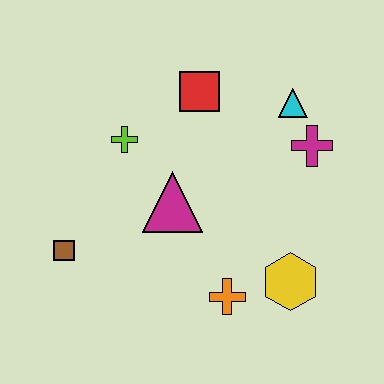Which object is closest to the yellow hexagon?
The orange cross is closest to the yellow hexagon.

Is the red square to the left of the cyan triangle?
Yes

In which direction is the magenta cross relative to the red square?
The magenta cross is to the right of the red square.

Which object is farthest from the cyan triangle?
The brown square is farthest from the cyan triangle.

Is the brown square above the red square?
No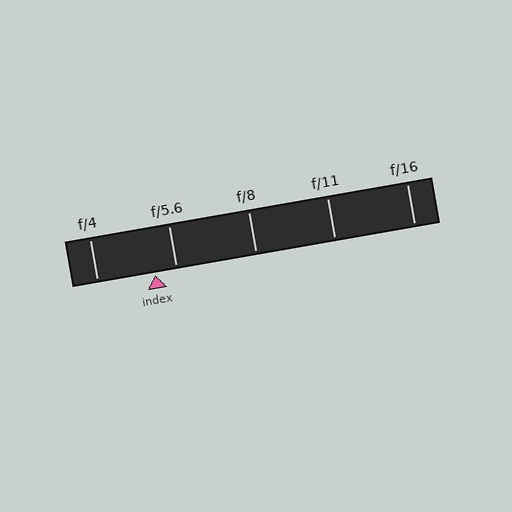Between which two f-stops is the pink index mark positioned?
The index mark is between f/4 and f/5.6.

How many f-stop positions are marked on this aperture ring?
There are 5 f-stop positions marked.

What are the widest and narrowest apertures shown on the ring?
The widest aperture shown is f/4 and the narrowest is f/16.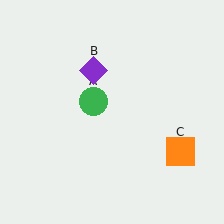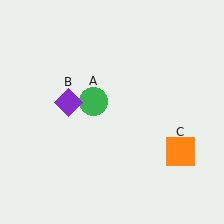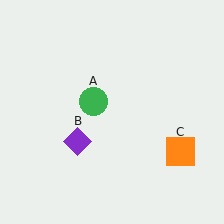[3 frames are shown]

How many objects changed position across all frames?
1 object changed position: purple diamond (object B).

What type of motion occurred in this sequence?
The purple diamond (object B) rotated counterclockwise around the center of the scene.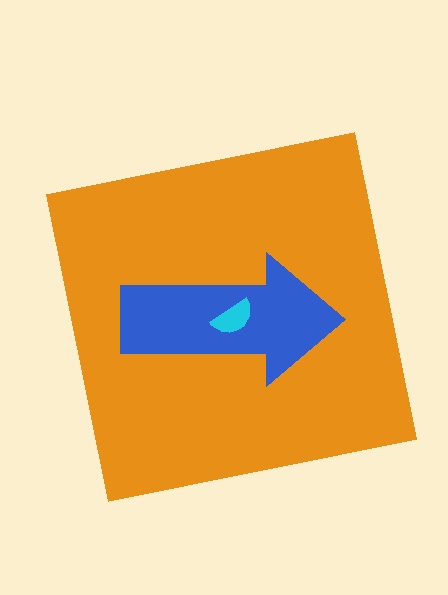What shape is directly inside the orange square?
The blue arrow.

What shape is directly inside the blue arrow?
The cyan semicircle.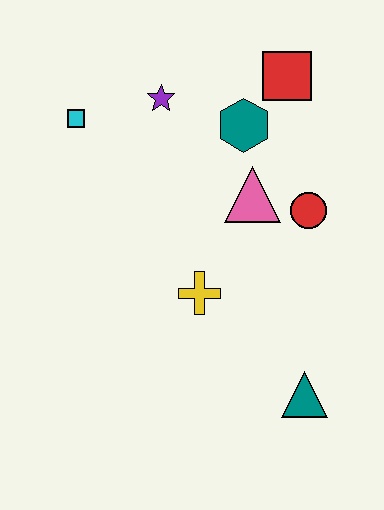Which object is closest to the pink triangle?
The red circle is closest to the pink triangle.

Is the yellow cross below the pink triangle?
Yes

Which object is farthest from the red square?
The teal triangle is farthest from the red square.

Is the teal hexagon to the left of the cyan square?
No